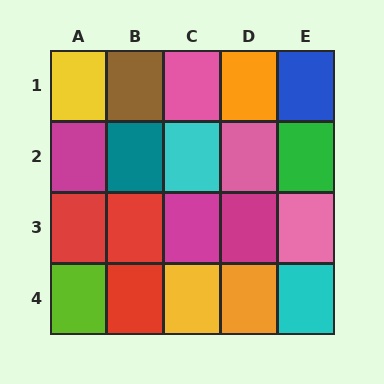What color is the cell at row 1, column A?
Yellow.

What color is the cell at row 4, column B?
Red.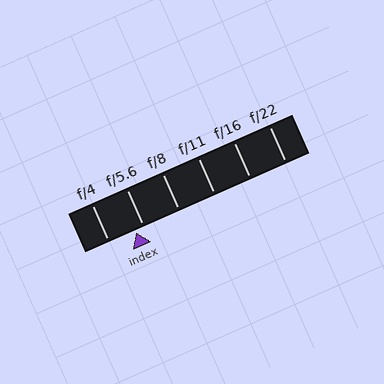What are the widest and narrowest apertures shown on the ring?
The widest aperture shown is f/4 and the narrowest is f/22.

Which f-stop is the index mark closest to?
The index mark is closest to f/5.6.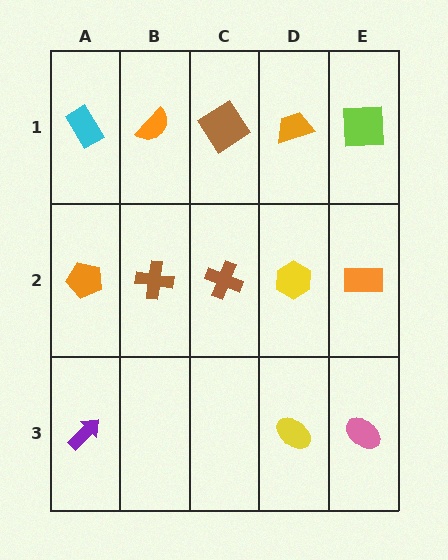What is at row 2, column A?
An orange pentagon.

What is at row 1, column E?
A lime square.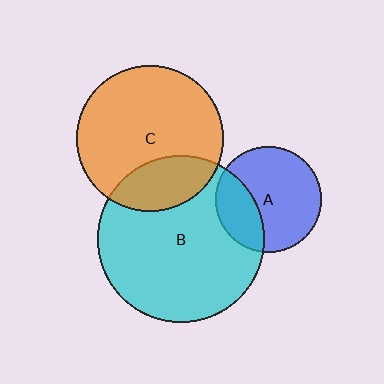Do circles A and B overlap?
Yes.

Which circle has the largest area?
Circle B (cyan).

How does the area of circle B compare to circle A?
Approximately 2.5 times.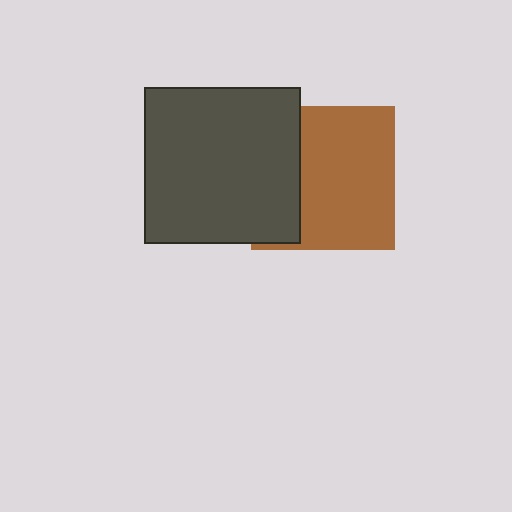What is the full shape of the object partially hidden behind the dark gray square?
The partially hidden object is a brown square.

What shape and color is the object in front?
The object in front is a dark gray square.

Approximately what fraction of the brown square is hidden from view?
Roughly 33% of the brown square is hidden behind the dark gray square.